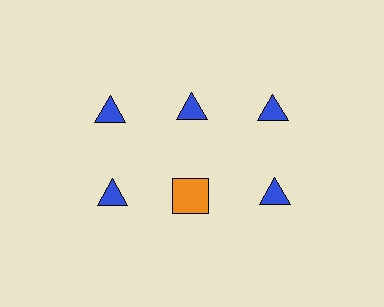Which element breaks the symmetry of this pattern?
The orange square in the second row, second from left column breaks the symmetry. All other shapes are blue triangles.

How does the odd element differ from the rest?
It differs in both color (orange instead of blue) and shape (square instead of triangle).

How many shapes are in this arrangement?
There are 6 shapes arranged in a grid pattern.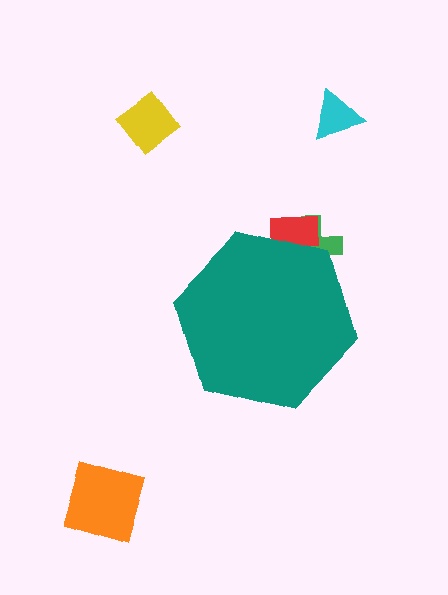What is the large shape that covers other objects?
A teal hexagon.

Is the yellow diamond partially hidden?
No, the yellow diamond is fully visible.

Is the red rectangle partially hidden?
Yes, the red rectangle is partially hidden behind the teal hexagon.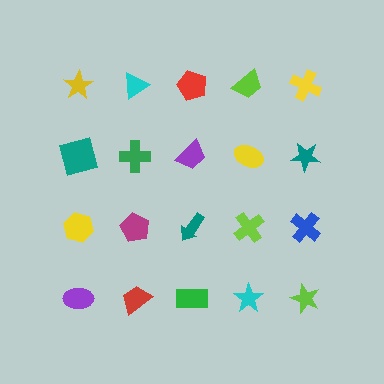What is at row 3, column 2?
A magenta pentagon.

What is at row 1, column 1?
A yellow star.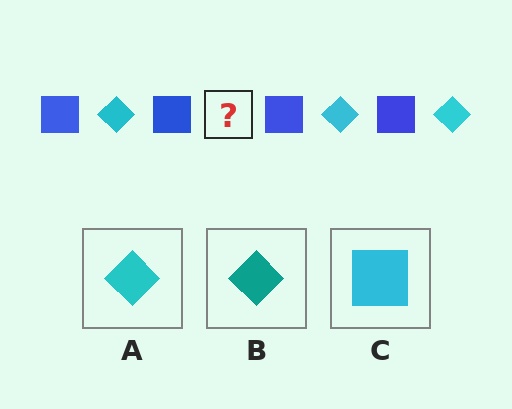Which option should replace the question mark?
Option A.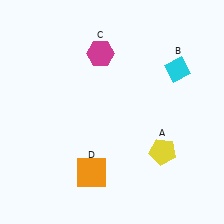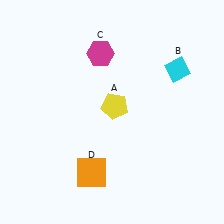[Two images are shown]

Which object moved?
The yellow pentagon (A) moved left.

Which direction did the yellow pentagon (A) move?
The yellow pentagon (A) moved left.